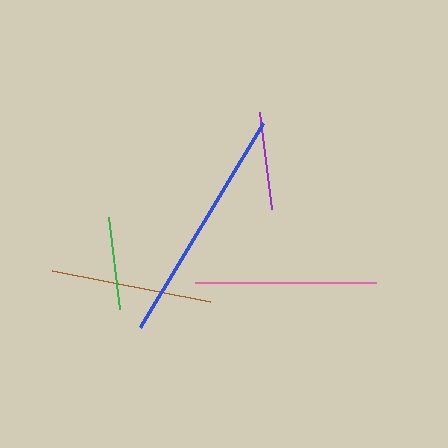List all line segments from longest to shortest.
From longest to shortest: blue, pink, brown, purple, green.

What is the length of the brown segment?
The brown segment is approximately 161 pixels long.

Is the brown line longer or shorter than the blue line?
The blue line is longer than the brown line.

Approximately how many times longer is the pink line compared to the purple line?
The pink line is approximately 1.9 times the length of the purple line.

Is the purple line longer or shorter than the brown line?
The brown line is longer than the purple line.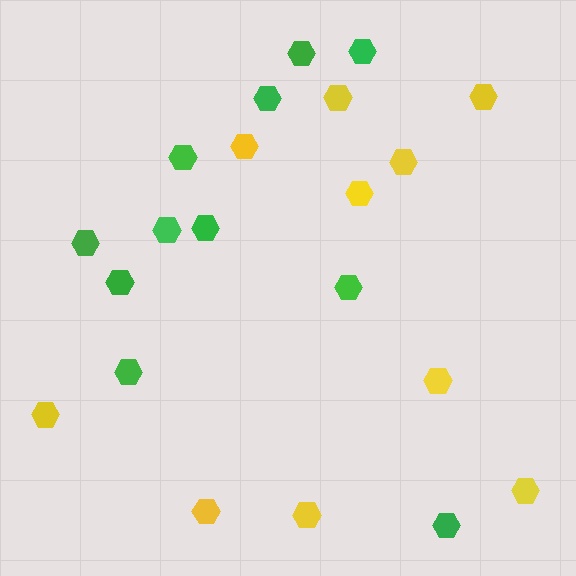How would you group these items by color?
There are 2 groups: one group of green hexagons (11) and one group of yellow hexagons (10).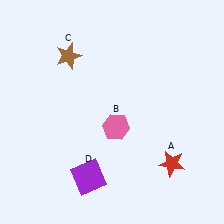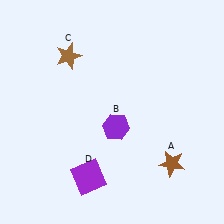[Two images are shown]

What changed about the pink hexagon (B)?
In Image 1, B is pink. In Image 2, it changed to purple.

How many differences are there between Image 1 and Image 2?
There are 2 differences between the two images.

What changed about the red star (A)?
In Image 1, A is red. In Image 2, it changed to brown.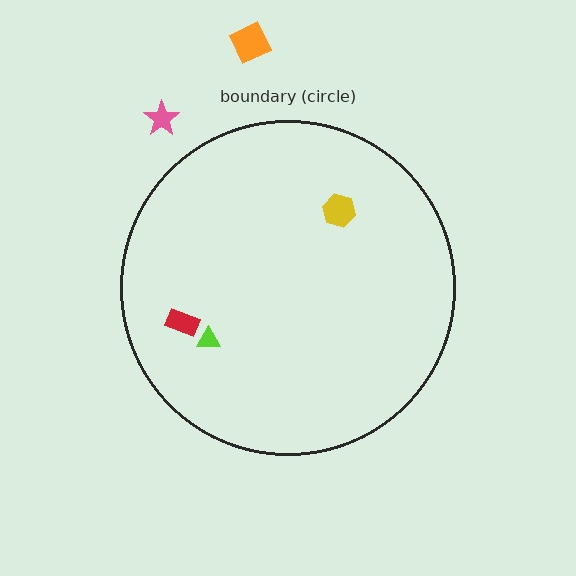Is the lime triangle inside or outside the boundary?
Inside.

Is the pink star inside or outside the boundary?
Outside.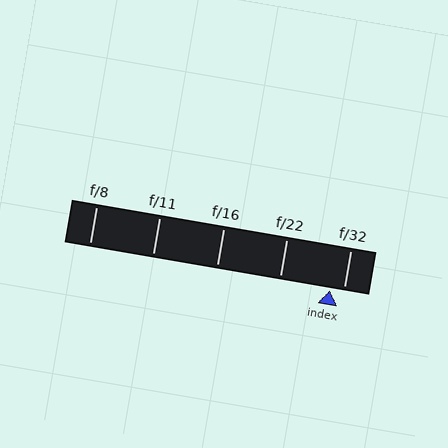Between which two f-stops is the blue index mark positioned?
The index mark is between f/22 and f/32.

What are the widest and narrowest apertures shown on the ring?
The widest aperture shown is f/8 and the narrowest is f/32.